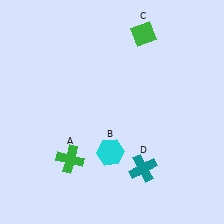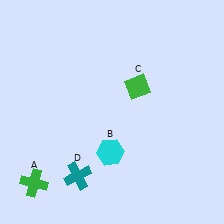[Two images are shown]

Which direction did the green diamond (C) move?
The green diamond (C) moved down.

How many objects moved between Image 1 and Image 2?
3 objects moved between the two images.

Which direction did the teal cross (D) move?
The teal cross (D) moved left.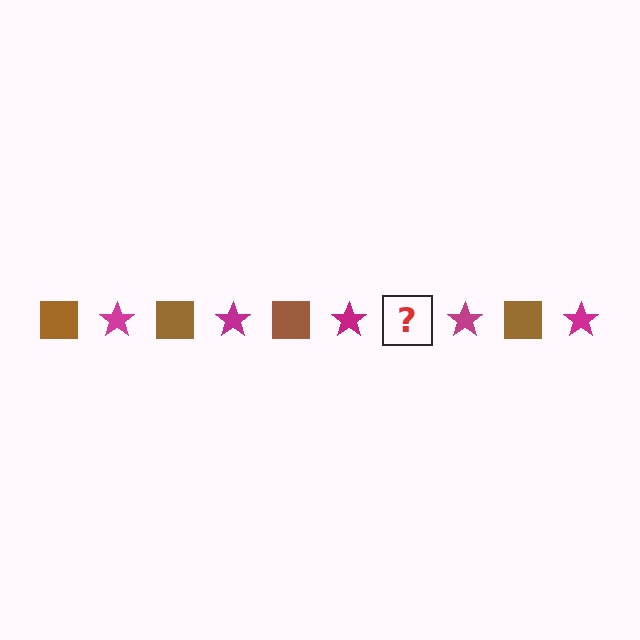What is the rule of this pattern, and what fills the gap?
The rule is that the pattern alternates between brown square and magenta star. The gap should be filled with a brown square.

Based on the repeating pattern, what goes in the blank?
The blank should be a brown square.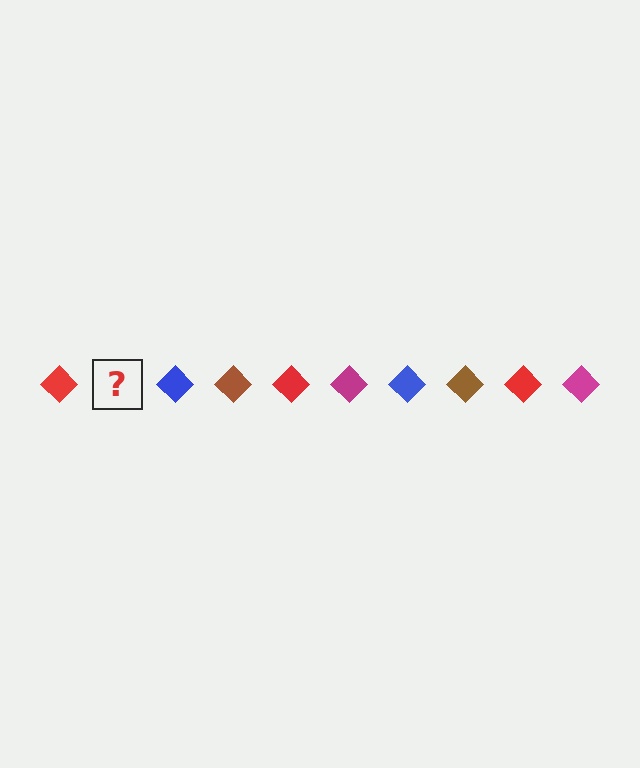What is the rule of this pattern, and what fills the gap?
The rule is that the pattern cycles through red, magenta, blue, brown diamonds. The gap should be filled with a magenta diamond.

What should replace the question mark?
The question mark should be replaced with a magenta diamond.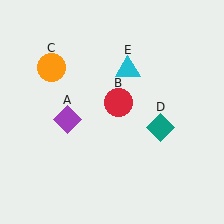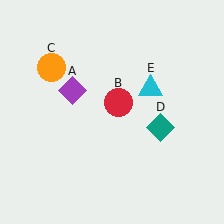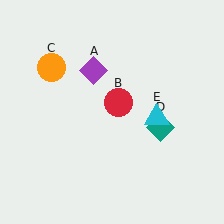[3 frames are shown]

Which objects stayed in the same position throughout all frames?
Red circle (object B) and orange circle (object C) and teal diamond (object D) remained stationary.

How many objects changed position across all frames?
2 objects changed position: purple diamond (object A), cyan triangle (object E).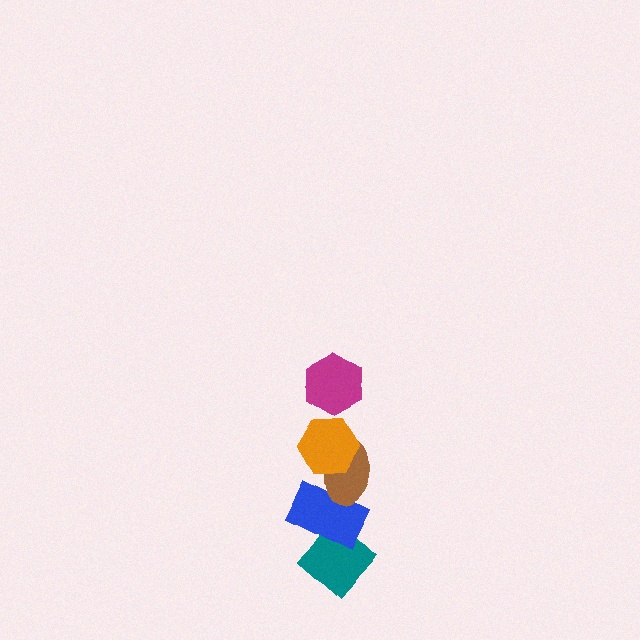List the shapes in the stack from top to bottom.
From top to bottom: the magenta hexagon, the orange hexagon, the brown ellipse, the blue rectangle, the teal diamond.